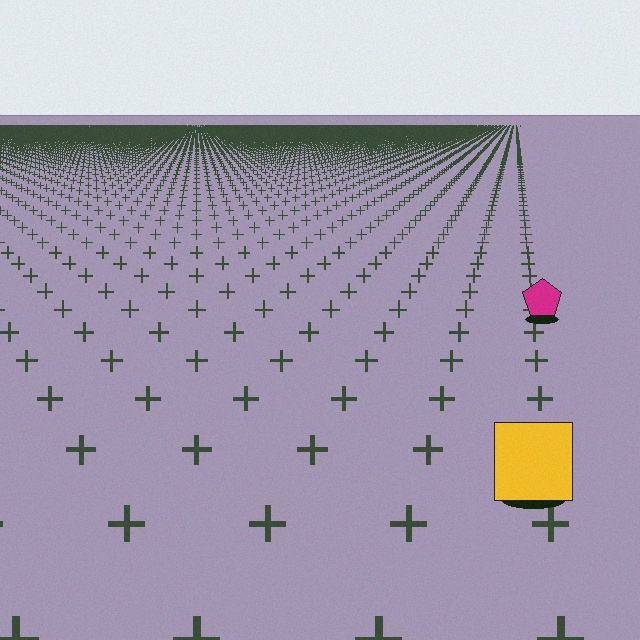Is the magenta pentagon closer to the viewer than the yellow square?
No. The yellow square is closer — you can tell from the texture gradient: the ground texture is coarser near it.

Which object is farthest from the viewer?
The magenta pentagon is farthest from the viewer. It appears smaller and the ground texture around it is denser.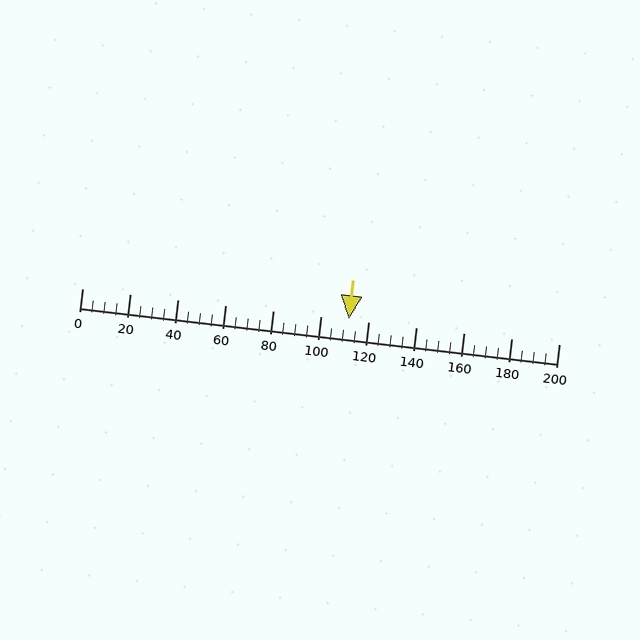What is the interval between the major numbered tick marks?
The major tick marks are spaced 20 units apart.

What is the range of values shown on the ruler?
The ruler shows values from 0 to 200.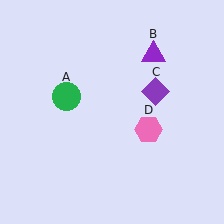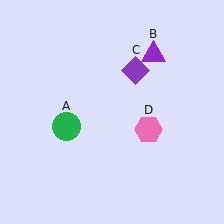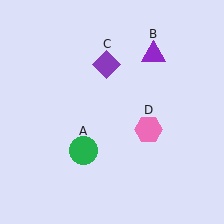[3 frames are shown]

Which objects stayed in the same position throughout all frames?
Purple triangle (object B) and pink hexagon (object D) remained stationary.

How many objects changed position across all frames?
2 objects changed position: green circle (object A), purple diamond (object C).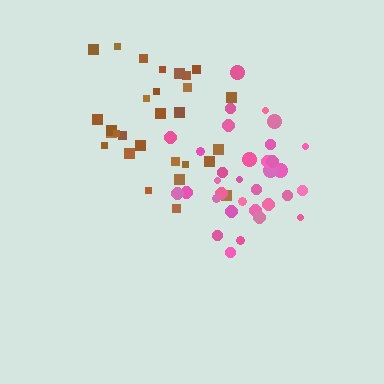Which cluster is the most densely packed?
Pink.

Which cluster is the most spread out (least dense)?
Brown.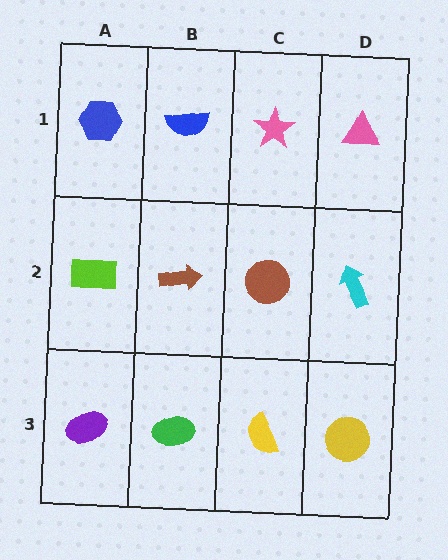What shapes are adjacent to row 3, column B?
A brown arrow (row 2, column B), a purple ellipse (row 3, column A), a yellow semicircle (row 3, column C).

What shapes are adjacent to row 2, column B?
A blue semicircle (row 1, column B), a green ellipse (row 3, column B), a lime rectangle (row 2, column A), a brown circle (row 2, column C).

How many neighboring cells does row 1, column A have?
2.